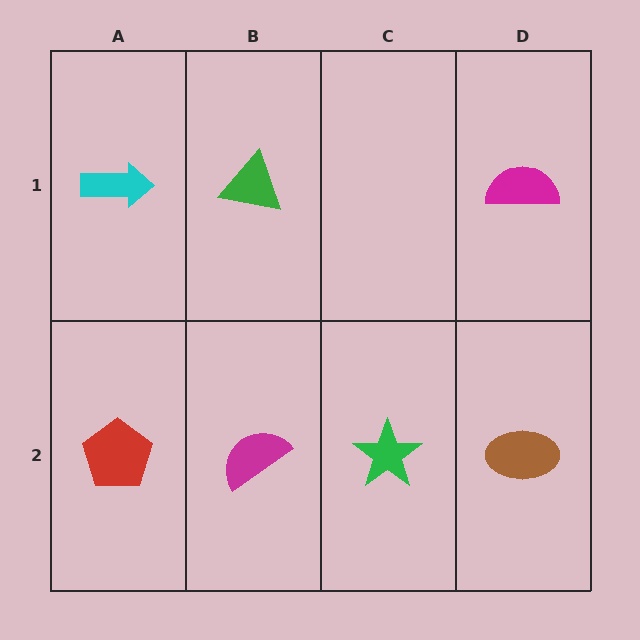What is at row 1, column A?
A cyan arrow.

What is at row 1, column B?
A green triangle.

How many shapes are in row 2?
4 shapes.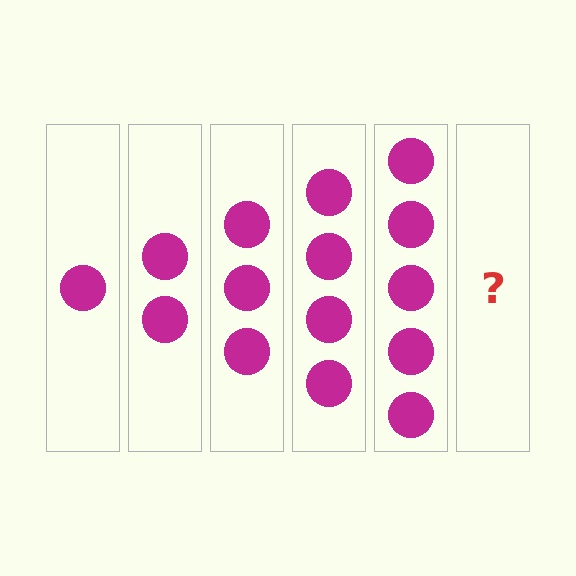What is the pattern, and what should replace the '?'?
The pattern is that each step adds one more circle. The '?' should be 6 circles.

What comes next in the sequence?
The next element should be 6 circles.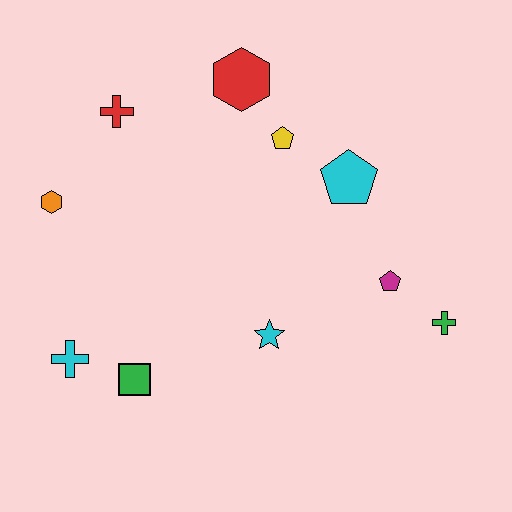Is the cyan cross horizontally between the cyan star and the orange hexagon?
Yes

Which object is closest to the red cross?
The orange hexagon is closest to the red cross.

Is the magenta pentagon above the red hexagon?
No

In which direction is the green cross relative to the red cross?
The green cross is to the right of the red cross.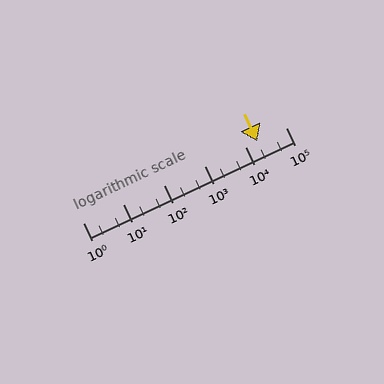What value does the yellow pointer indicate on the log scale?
The pointer indicates approximately 20000.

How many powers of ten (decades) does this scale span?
The scale spans 5 decades, from 1 to 100000.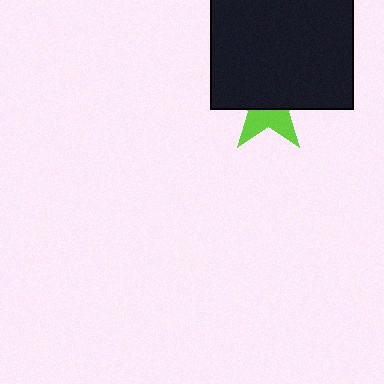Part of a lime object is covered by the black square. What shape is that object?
It is a star.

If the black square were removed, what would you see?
You would see the complete lime star.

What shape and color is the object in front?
The object in front is a black square.